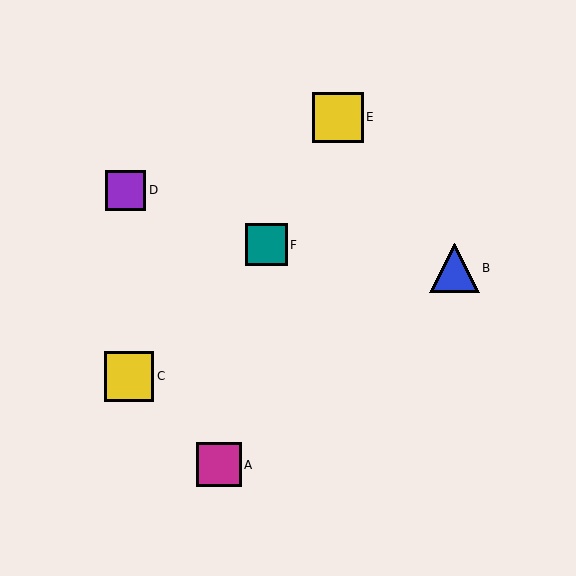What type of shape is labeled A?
Shape A is a magenta square.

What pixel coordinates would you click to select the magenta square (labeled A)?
Click at (219, 465) to select the magenta square A.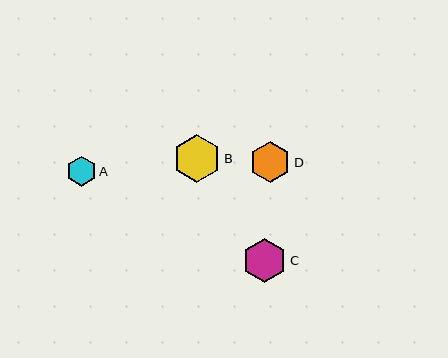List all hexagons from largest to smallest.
From largest to smallest: B, C, D, A.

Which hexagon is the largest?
Hexagon B is the largest with a size of approximately 48 pixels.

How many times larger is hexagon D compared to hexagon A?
Hexagon D is approximately 1.3 times the size of hexagon A.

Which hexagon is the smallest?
Hexagon A is the smallest with a size of approximately 30 pixels.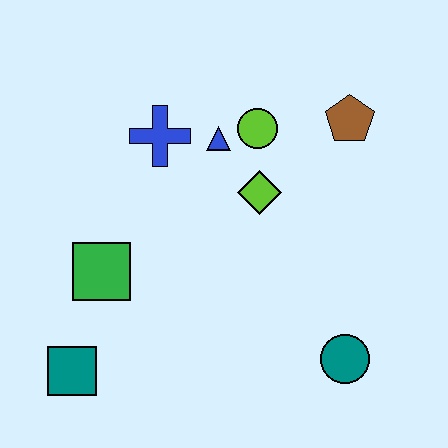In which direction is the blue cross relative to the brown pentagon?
The blue cross is to the left of the brown pentagon.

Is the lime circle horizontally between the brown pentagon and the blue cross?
Yes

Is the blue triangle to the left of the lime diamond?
Yes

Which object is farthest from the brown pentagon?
The teal square is farthest from the brown pentagon.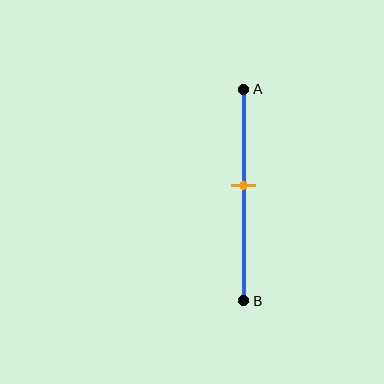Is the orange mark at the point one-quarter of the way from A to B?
No, the mark is at about 45% from A, not at the 25% one-quarter point.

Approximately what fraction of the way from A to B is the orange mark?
The orange mark is approximately 45% of the way from A to B.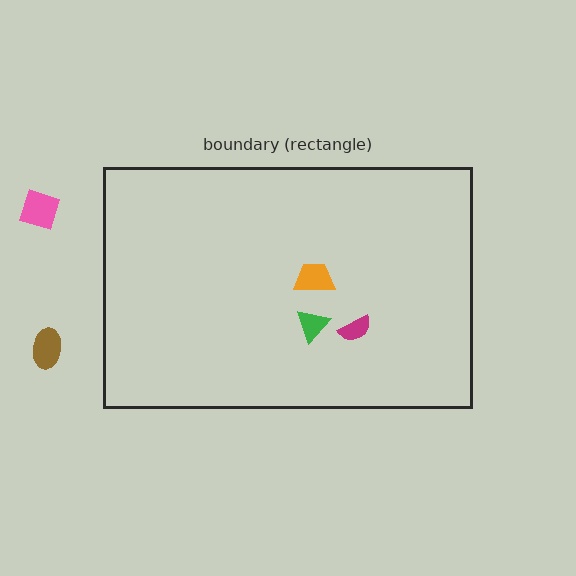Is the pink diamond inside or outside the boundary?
Outside.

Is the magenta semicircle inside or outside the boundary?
Inside.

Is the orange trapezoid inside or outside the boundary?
Inside.